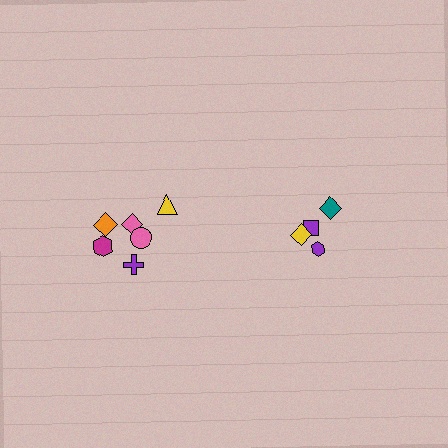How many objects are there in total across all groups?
There are 10 objects.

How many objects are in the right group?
There are 4 objects.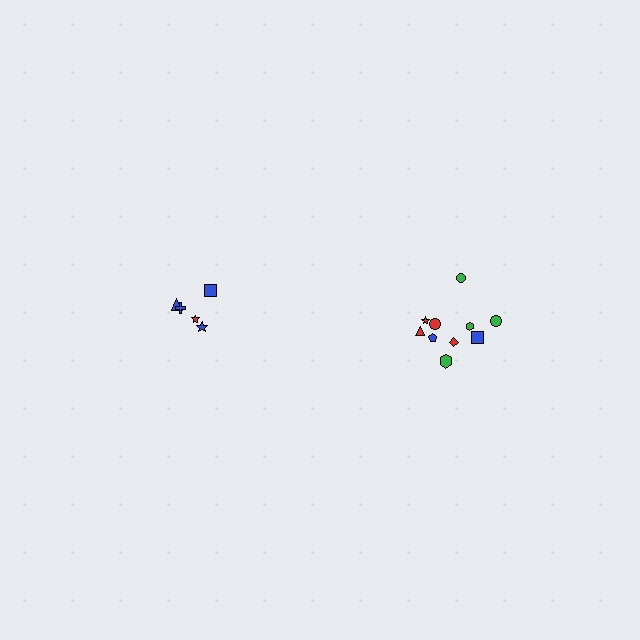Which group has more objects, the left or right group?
The right group.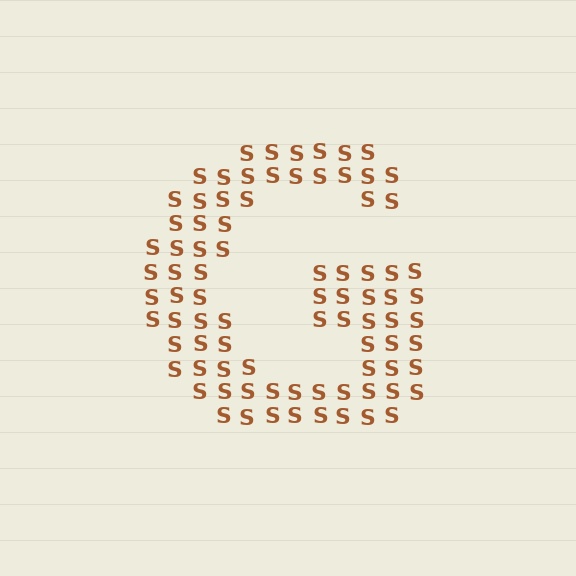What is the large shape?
The large shape is the letter G.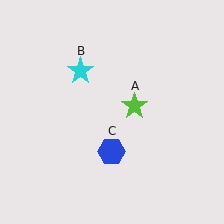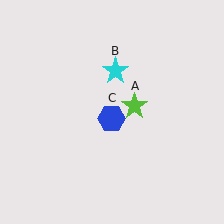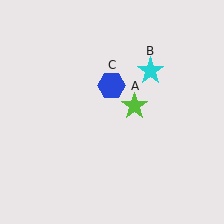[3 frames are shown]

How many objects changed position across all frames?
2 objects changed position: cyan star (object B), blue hexagon (object C).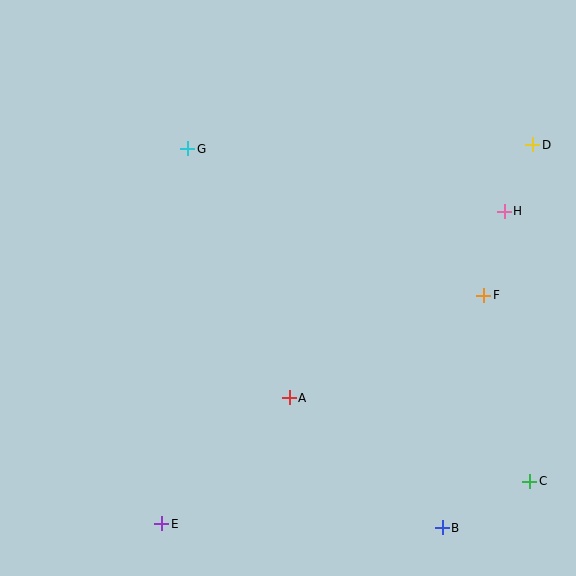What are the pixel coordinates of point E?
Point E is at (162, 524).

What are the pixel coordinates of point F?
Point F is at (484, 295).